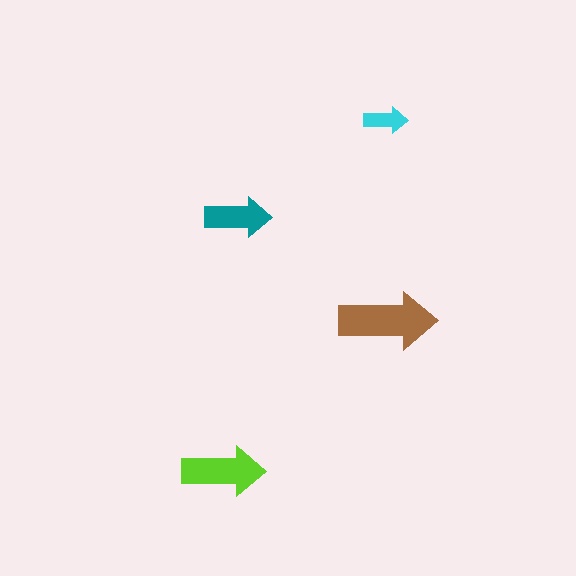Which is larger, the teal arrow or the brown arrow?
The brown one.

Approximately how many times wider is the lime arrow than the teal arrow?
About 1.5 times wider.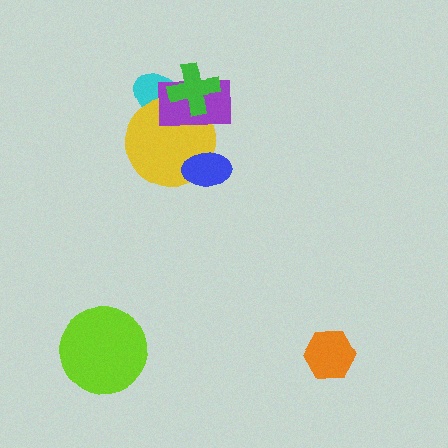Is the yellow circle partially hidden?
Yes, it is partially covered by another shape.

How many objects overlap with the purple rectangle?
3 objects overlap with the purple rectangle.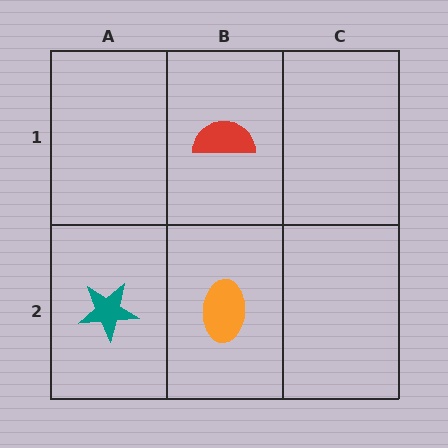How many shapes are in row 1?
1 shape.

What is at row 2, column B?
An orange ellipse.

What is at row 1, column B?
A red semicircle.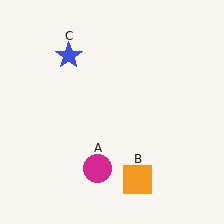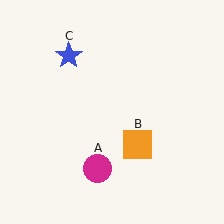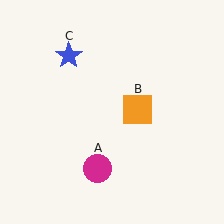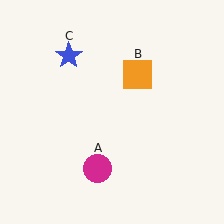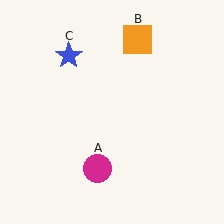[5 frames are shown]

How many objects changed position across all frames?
1 object changed position: orange square (object B).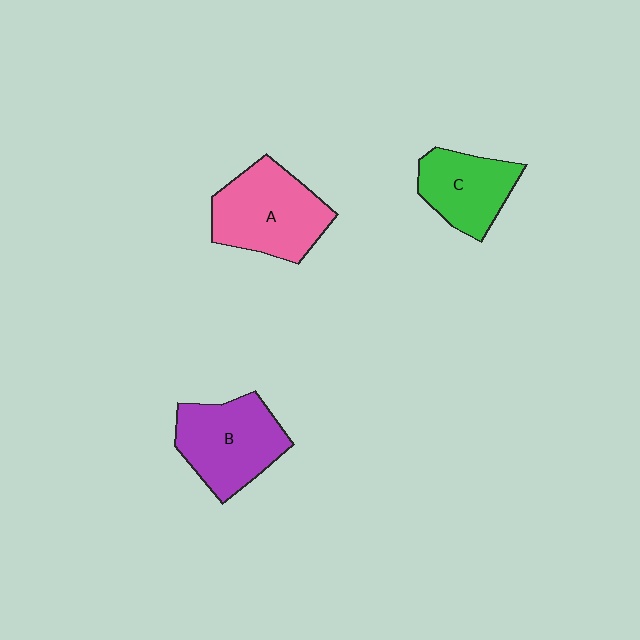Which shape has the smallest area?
Shape C (green).